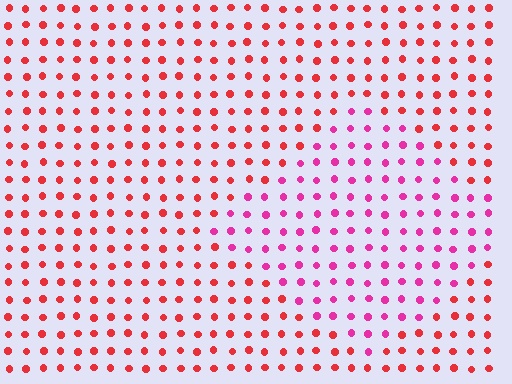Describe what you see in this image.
The image is filled with small red elements in a uniform arrangement. A diamond-shaped region is visible where the elements are tinted to a slightly different hue, forming a subtle color boundary.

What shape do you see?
I see a diamond.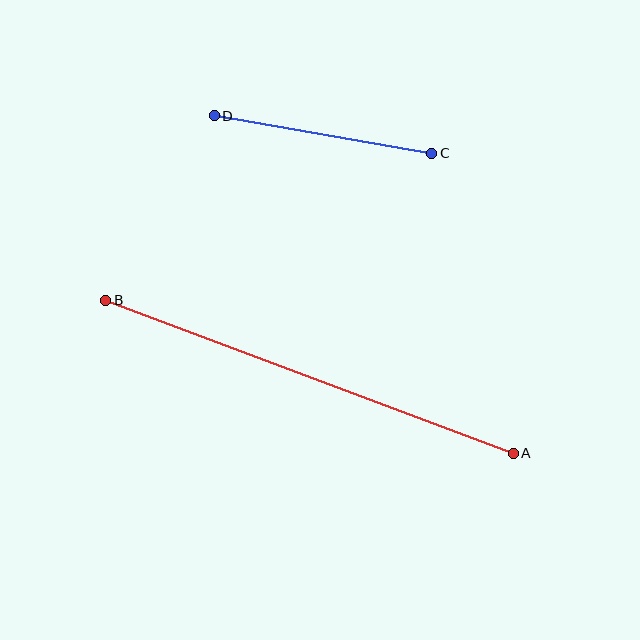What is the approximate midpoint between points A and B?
The midpoint is at approximately (309, 377) pixels.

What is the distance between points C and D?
The distance is approximately 221 pixels.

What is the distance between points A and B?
The distance is approximately 435 pixels.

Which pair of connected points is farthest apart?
Points A and B are farthest apart.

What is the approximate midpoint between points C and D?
The midpoint is at approximately (323, 134) pixels.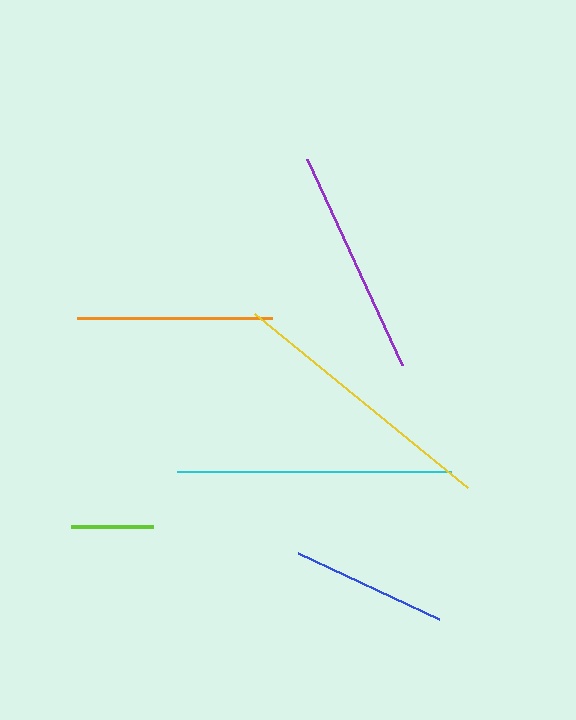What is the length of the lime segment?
The lime segment is approximately 82 pixels long.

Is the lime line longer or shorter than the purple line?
The purple line is longer than the lime line.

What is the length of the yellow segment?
The yellow segment is approximately 276 pixels long.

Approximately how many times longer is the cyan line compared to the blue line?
The cyan line is approximately 1.8 times the length of the blue line.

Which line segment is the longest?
The yellow line is the longest at approximately 276 pixels.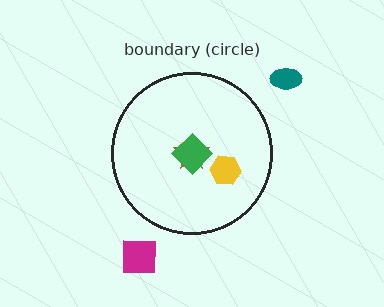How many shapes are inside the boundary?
4 inside, 2 outside.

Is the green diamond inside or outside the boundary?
Inside.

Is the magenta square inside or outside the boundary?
Outside.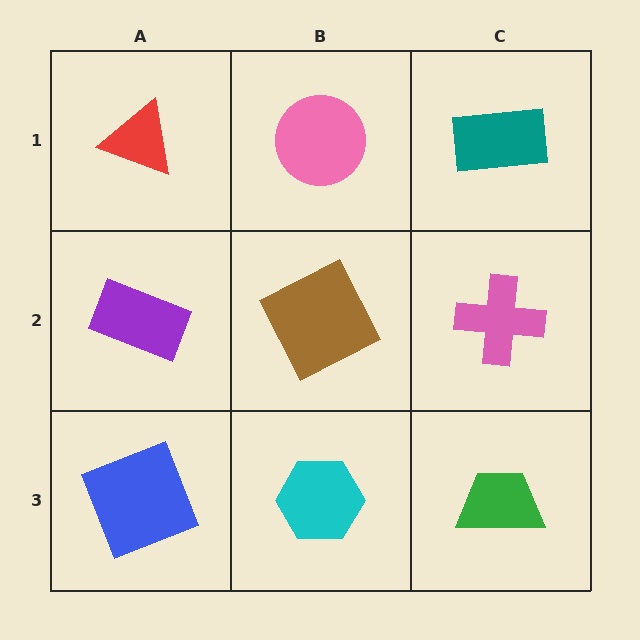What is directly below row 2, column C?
A green trapezoid.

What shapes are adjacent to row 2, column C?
A teal rectangle (row 1, column C), a green trapezoid (row 3, column C), a brown square (row 2, column B).